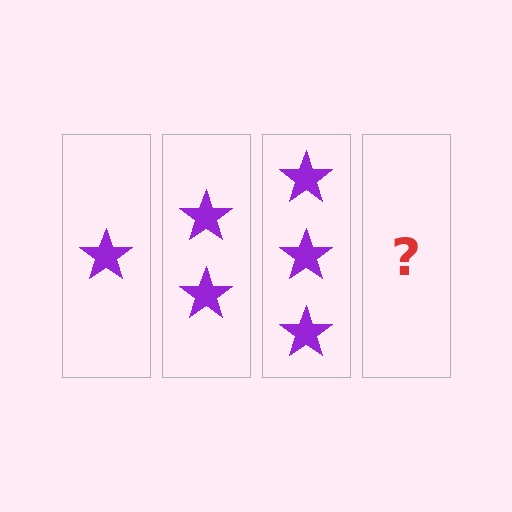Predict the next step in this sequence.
The next step is 4 stars.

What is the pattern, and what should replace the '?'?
The pattern is that each step adds one more star. The '?' should be 4 stars.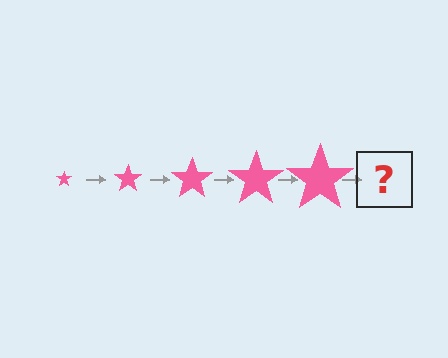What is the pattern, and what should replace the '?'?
The pattern is that the star gets progressively larger each step. The '?' should be a pink star, larger than the previous one.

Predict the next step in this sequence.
The next step is a pink star, larger than the previous one.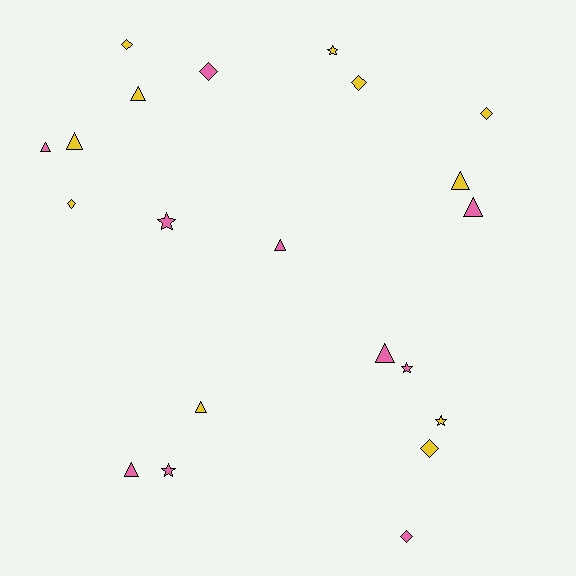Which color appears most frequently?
Yellow, with 11 objects.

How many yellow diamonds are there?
There are 5 yellow diamonds.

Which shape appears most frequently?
Triangle, with 9 objects.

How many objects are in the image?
There are 21 objects.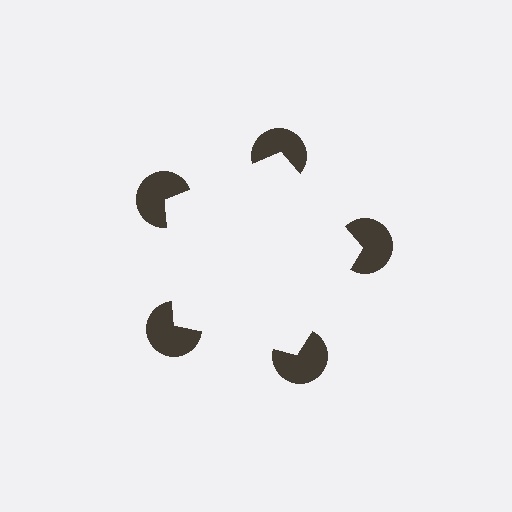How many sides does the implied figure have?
5 sides.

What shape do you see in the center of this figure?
An illusory pentagon — its edges are inferred from the aligned wedge cuts in the pac-man discs, not physically drawn.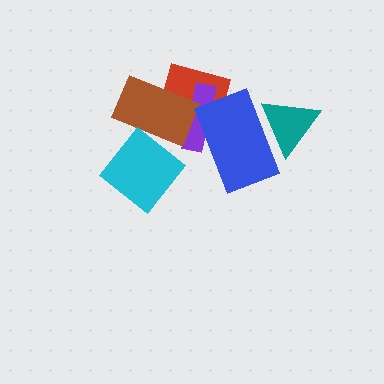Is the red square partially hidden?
Yes, it is partially covered by another shape.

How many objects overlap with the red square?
3 objects overlap with the red square.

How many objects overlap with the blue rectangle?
3 objects overlap with the blue rectangle.